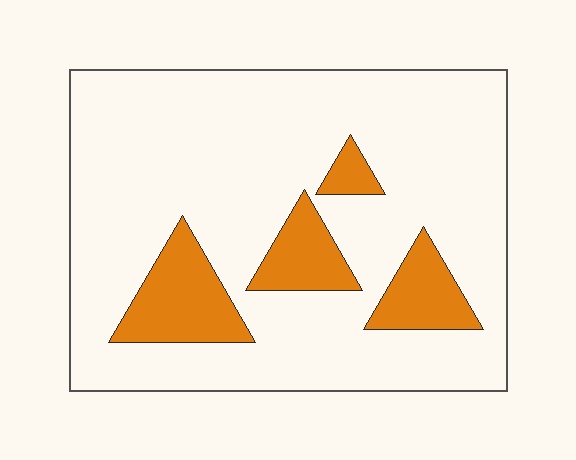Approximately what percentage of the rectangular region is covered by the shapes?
Approximately 15%.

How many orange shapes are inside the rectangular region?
4.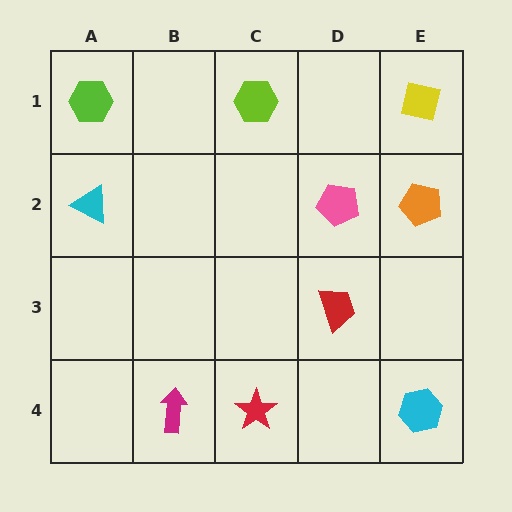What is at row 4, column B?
A magenta arrow.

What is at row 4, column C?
A red star.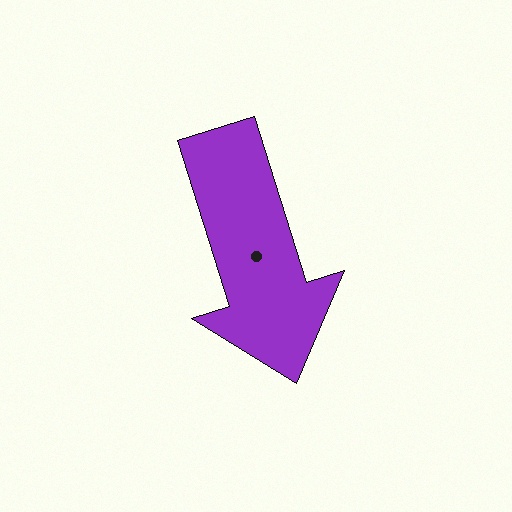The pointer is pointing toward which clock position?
Roughly 5 o'clock.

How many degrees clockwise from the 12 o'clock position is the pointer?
Approximately 163 degrees.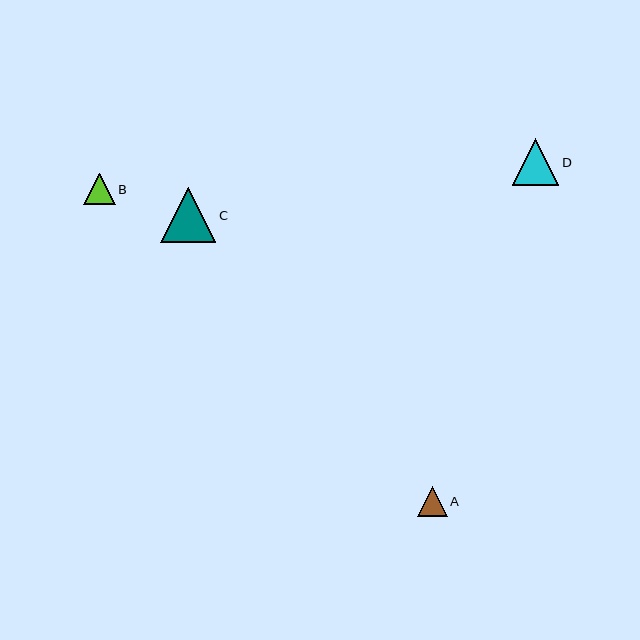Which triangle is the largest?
Triangle C is the largest with a size of approximately 55 pixels.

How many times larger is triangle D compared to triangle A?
Triangle D is approximately 1.6 times the size of triangle A.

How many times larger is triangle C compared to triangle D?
Triangle C is approximately 1.2 times the size of triangle D.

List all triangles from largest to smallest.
From largest to smallest: C, D, B, A.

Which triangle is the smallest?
Triangle A is the smallest with a size of approximately 30 pixels.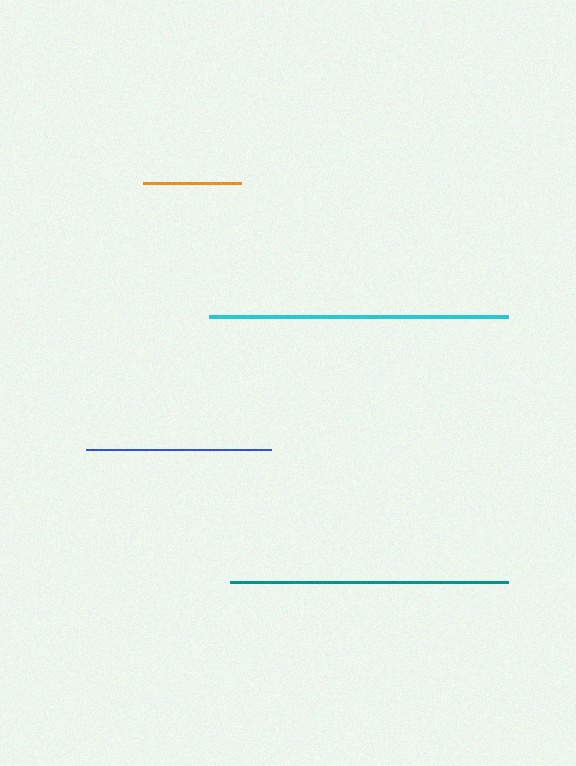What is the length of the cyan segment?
The cyan segment is approximately 299 pixels long.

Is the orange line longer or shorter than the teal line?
The teal line is longer than the orange line.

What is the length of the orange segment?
The orange segment is approximately 98 pixels long.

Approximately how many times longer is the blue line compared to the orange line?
The blue line is approximately 1.9 times the length of the orange line.